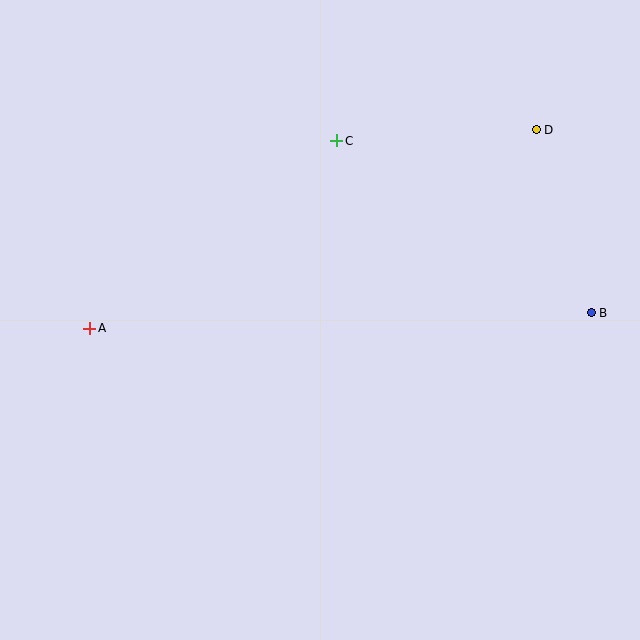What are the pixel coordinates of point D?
Point D is at (536, 130).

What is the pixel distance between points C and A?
The distance between C and A is 310 pixels.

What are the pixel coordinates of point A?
Point A is at (90, 328).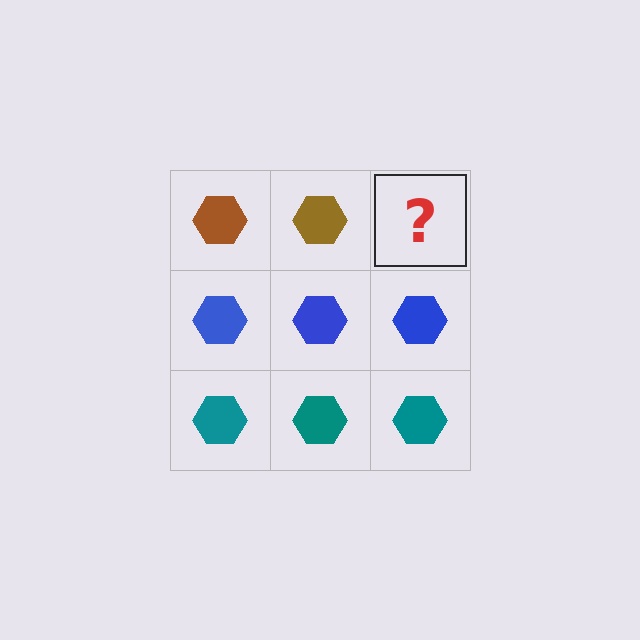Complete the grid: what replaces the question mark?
The question mark should be replaced with a brown hexagon.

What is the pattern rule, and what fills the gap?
The rule is that each row has a consistent color. The gap should be filled with a brown hexagon.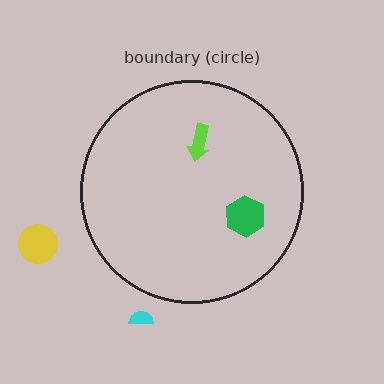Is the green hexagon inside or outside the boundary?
Inside.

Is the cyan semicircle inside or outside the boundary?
Outside.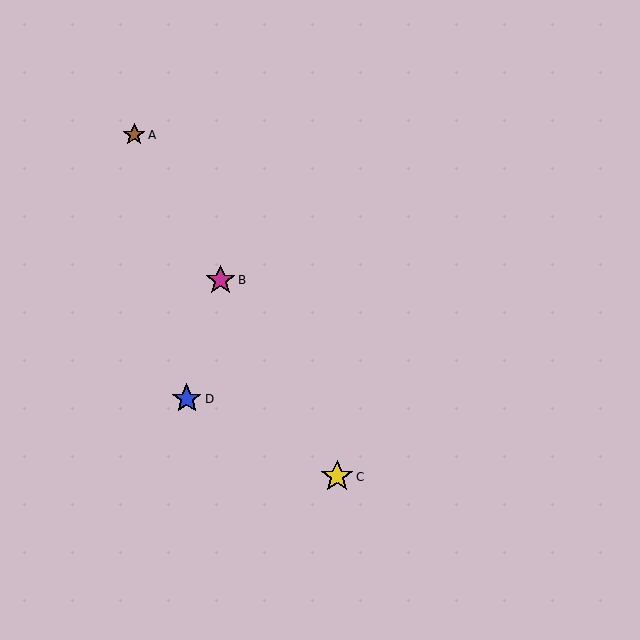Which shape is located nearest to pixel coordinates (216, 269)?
The magenta star (labeled B) at (221, 280) is nearest to that location.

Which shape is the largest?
The yellow star (labeled C) is the largest.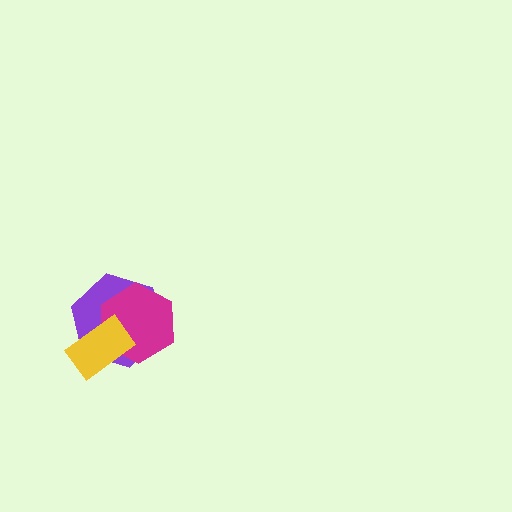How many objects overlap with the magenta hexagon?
2 objects overlap with the magenta hexagon.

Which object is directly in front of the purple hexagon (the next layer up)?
The magenta hexagon is directly in front of the purple hexagon.